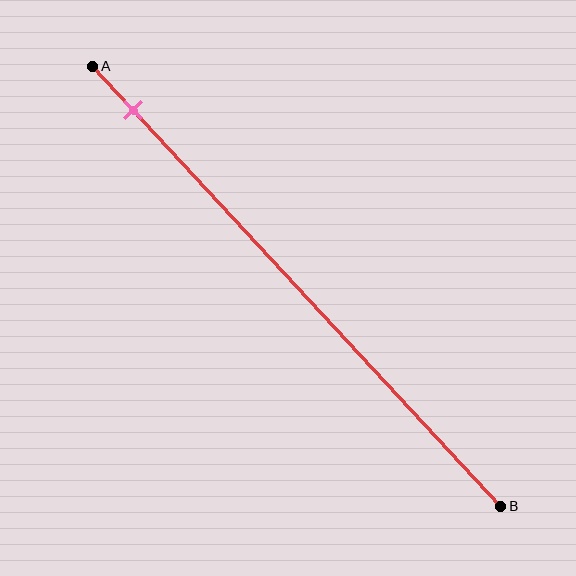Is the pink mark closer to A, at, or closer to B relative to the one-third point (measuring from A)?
The pink mark is closer to point A than the one-third point of segment AB.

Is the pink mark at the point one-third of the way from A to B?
No, the mark is at about 10% from A, not at the 33% one-third point.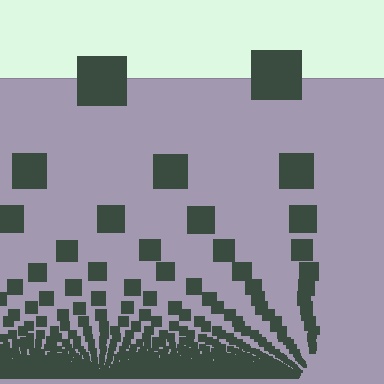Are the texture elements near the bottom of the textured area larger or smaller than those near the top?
Smaller. The gradient is inverted — elements near the bottom are smaller and denser.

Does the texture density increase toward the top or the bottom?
Density increases toward the bottom.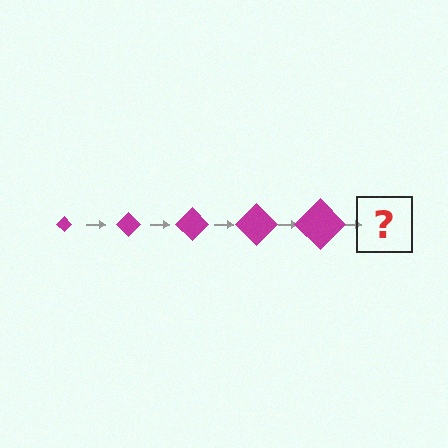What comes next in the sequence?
The next element should be a magenta diamond, larger than the previous one.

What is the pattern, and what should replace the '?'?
The pattern is that the diamond gets progressively larger each step. The '?' should be a magenta diamond, larger than the previous one.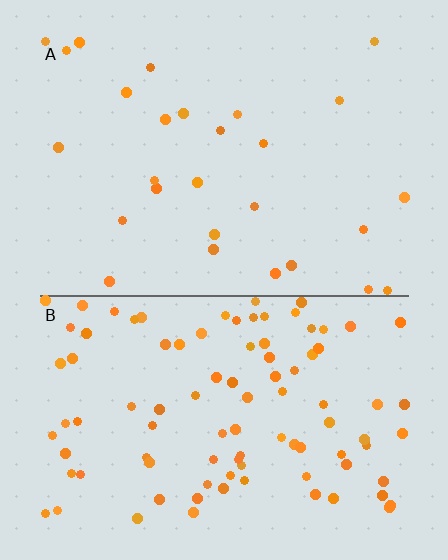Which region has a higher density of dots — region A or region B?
B (the bottom).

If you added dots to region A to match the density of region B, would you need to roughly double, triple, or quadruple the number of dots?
Approximately triple.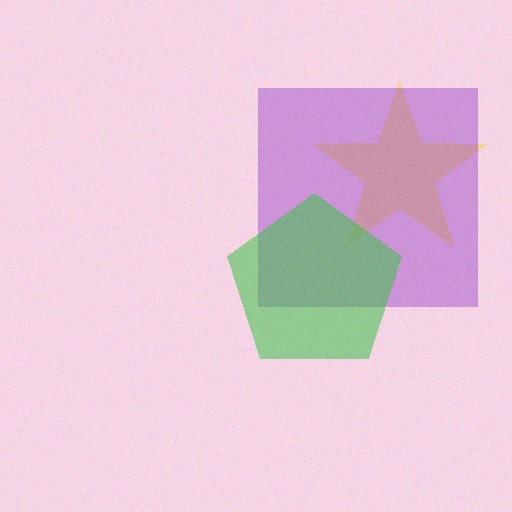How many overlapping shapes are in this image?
There are 3 overlapping shapes in the image.